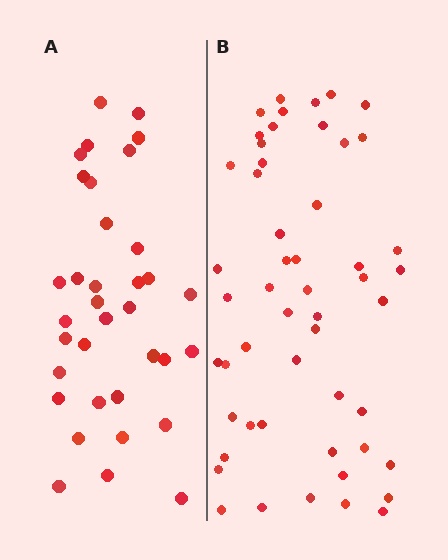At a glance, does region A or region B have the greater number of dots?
Region B (the right region) has more dots.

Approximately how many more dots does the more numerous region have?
Region B has approximately 15 more dots than region A.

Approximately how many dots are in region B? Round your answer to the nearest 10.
About 50 dots. (The exact count is 52, which rounds to 50.)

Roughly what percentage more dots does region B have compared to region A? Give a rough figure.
About 50% more.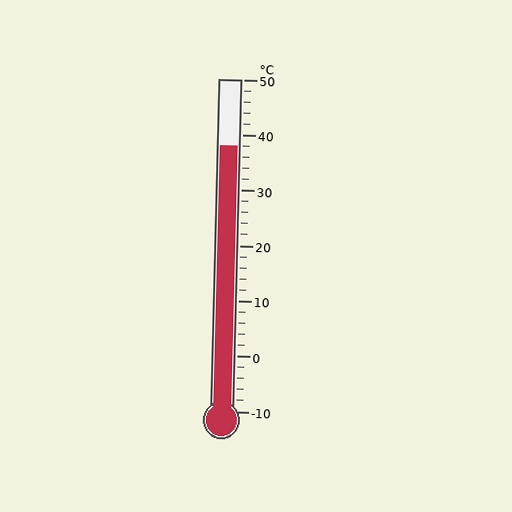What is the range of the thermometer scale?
The thermometer scale ranges from -10°C to 50°C.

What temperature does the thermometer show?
The thermometer shows approximately 38°C.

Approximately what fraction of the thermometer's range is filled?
The thermometer is filled to approximately 80% of its range.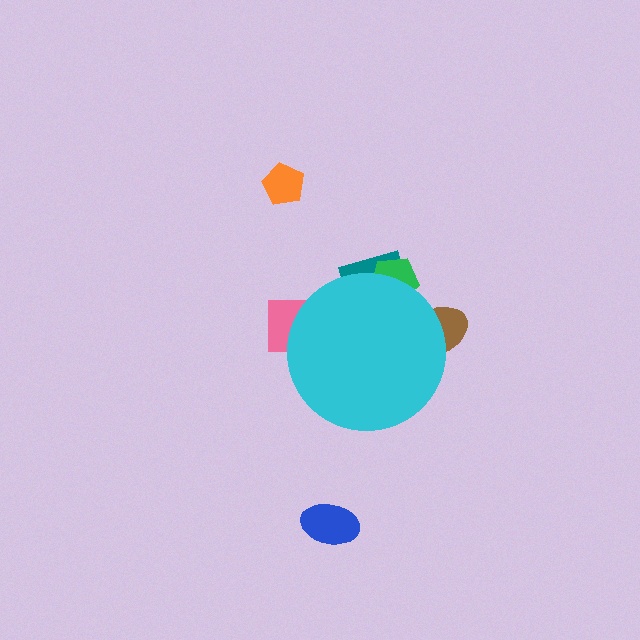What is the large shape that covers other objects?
A cyan circle.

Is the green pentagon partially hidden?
Yes, the green pentagon is partially hidden behind the cyan circle.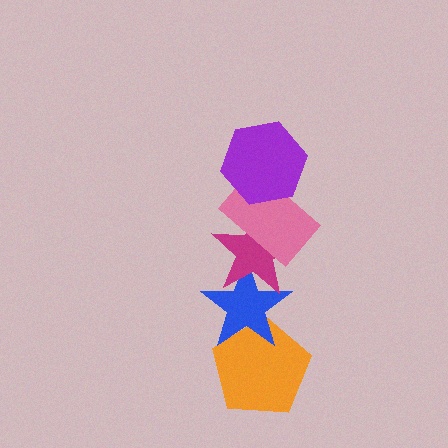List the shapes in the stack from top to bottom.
From top to bottom: the purple hexagon, the pink rectangle, the magenta star, the blue star, the orange pentagon.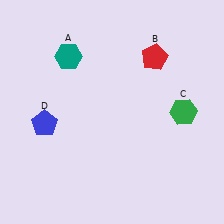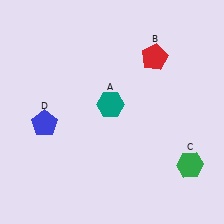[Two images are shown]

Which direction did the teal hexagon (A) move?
The teal hexagon (A) moved down.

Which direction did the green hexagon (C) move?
The green hexagon (C) moved down.